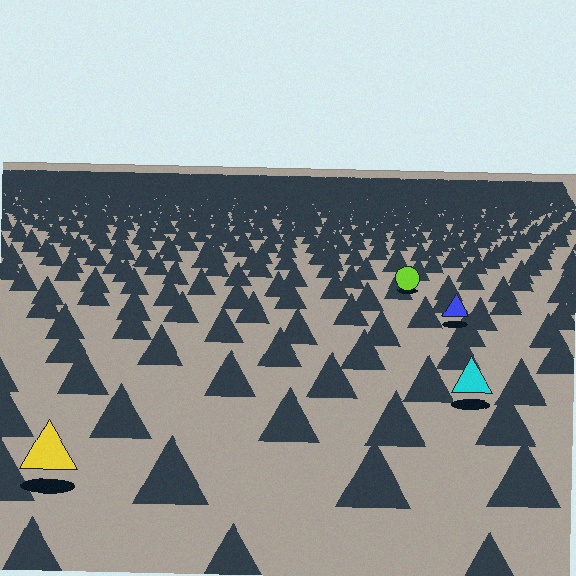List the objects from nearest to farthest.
From nearest to farthest: the yellow triangle, the cyan triangle, the blue triangle, the lime circle.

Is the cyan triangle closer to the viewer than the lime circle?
Yes. The cyan triangle is closer — you can tell from the texture gradient: the ground texture is coarser near it.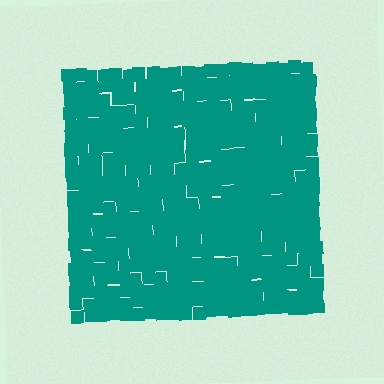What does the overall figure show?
The overall figure shows a square.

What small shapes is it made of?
It is made of small squares.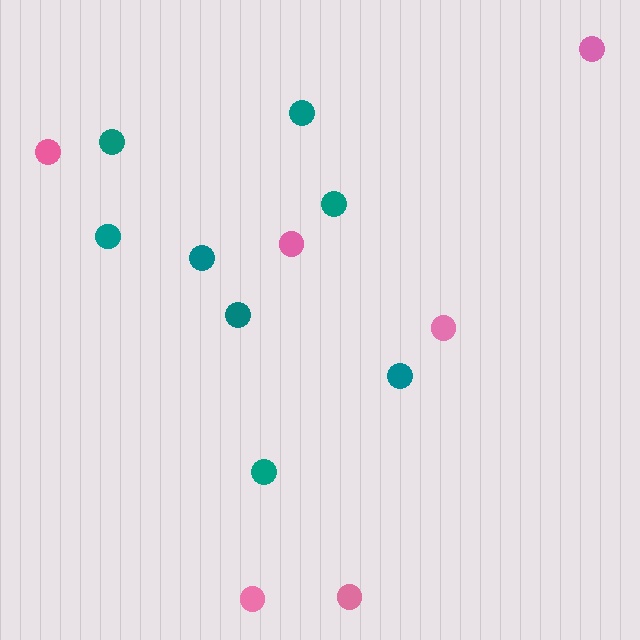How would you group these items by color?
There are 2 groups: one group of teal circles (8) and one group of pink circles (6).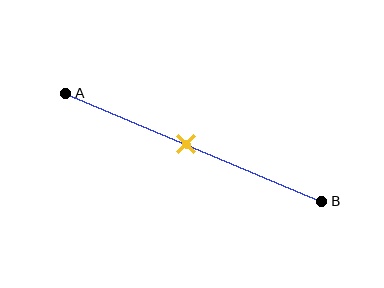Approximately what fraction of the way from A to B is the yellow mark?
The yellow mark is approximately 45% of the way from A to B.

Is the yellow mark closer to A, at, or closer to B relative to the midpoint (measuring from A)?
The yellow mark is closer to point A than the midpoint of segment AB.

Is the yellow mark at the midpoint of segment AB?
No, the mark is at about 45% from A, not at the 50% midpoint.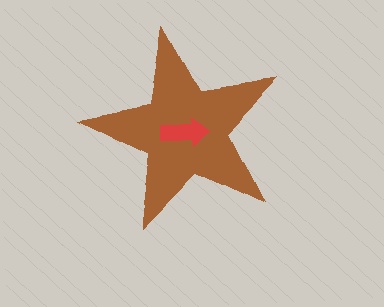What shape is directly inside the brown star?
The red arrow.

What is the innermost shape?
The red arrow.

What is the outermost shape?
The brown star.